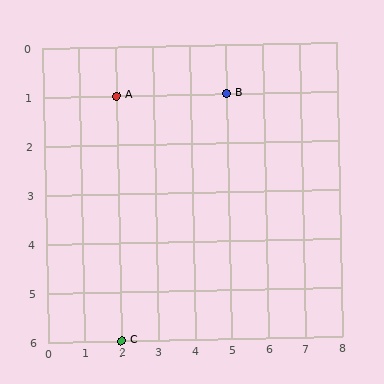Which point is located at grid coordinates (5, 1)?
Point B is at (5, 1).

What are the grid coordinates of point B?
Point B is at grid coordinates (5, 1).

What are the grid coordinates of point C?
Point C is at grid coordinates (2, 6).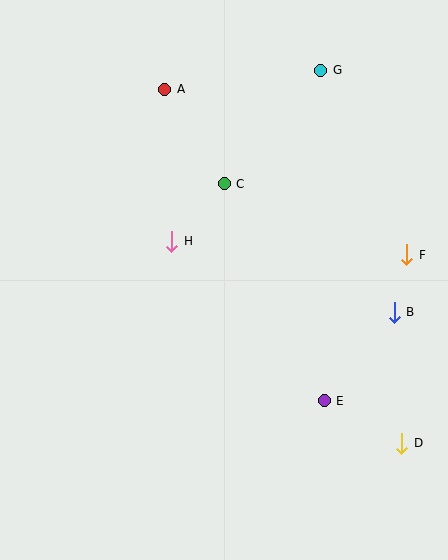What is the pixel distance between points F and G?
The distance between F and G is 204 pixels.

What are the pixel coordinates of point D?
Point D is at (402, 443).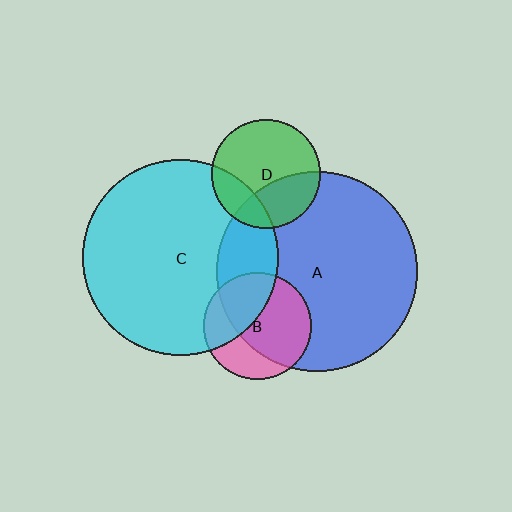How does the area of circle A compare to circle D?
Approximately 3.4 times.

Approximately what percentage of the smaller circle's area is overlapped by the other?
Approximately 20%.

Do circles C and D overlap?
Yes.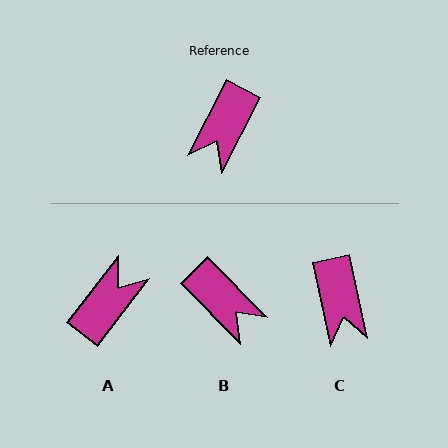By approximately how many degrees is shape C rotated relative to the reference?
Approximately 40 degrees counter-clockwise.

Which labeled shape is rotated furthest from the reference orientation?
A, about 170 degrees away.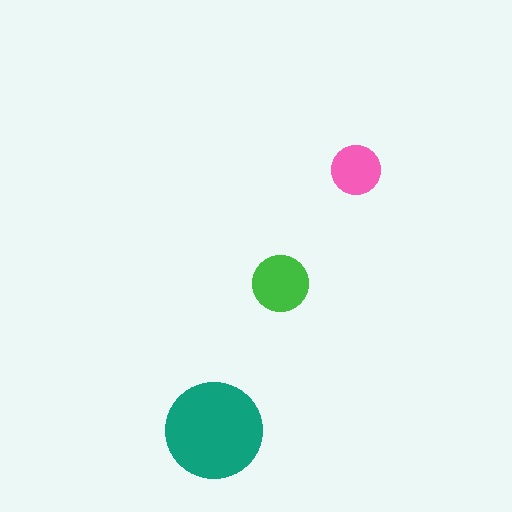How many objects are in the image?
There are 3 objects in the image.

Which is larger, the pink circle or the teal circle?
The teal one.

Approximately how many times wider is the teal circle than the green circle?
About 1.5 times wider.